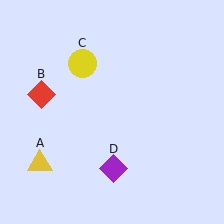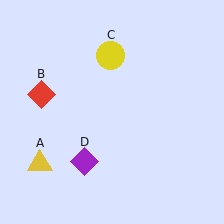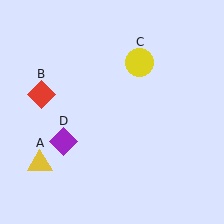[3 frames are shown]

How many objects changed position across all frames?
2 objects changed position: yellow circle (object C), purple diamond (object D).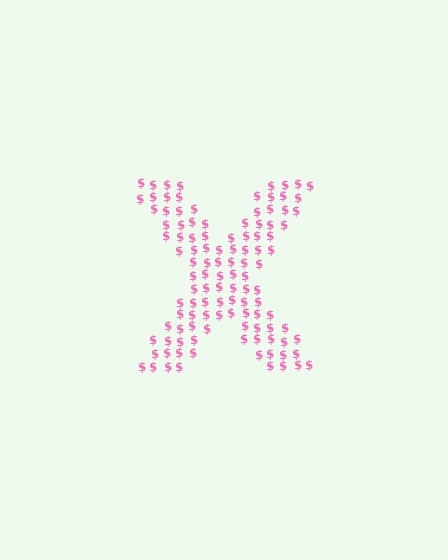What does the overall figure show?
The overall figure shows the letter X.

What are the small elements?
The small elements are dollar signs.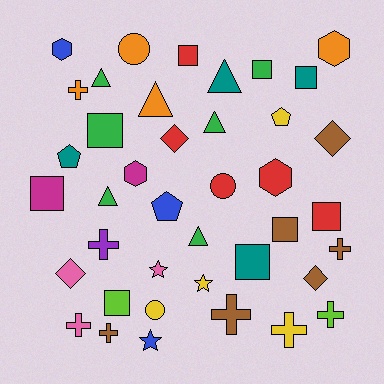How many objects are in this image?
There are 40 objects.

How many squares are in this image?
There are 9 squares.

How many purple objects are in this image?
There is 1 purple object.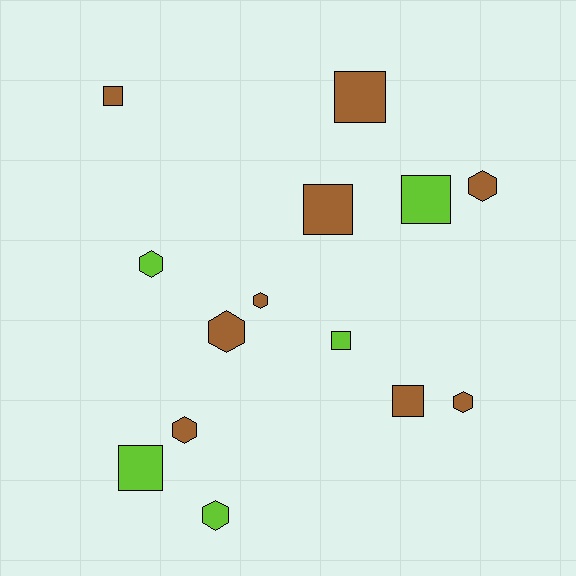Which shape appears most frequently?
Hexagon, with 7 objects.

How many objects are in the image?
There are 14 objects.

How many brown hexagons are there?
There are 5 brown hexagons.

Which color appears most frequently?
Brown, with 9 objects.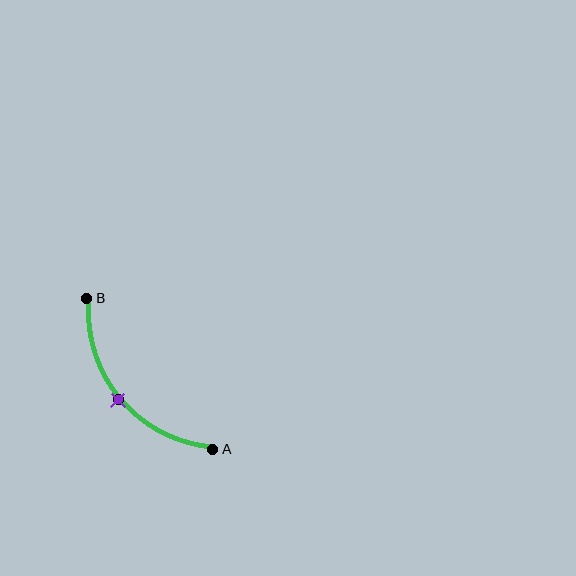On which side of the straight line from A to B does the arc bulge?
The arc bulges below and to the left of the straight line connecting A and B.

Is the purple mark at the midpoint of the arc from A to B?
Yes. The purple mark lies on the arc at equal arc-length from both A and B — it is the arc midpoint.